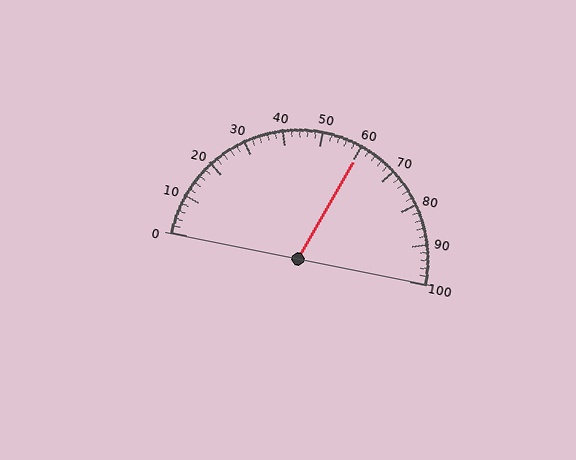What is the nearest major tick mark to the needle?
The nearest major tick mark is 60.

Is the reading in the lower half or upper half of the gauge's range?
The reading is in the upper half of the range (0 to 100).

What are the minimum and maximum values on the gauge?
The gauge ranges from 0 to 100.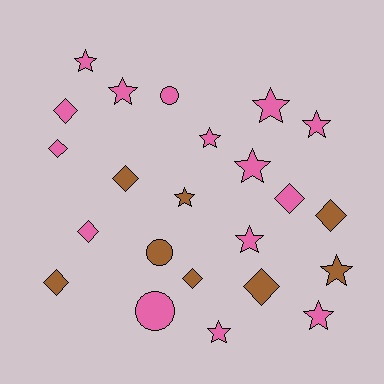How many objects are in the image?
There are 23 objects.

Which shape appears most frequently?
Star, with 11 objects.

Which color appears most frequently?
Pink, with 15 objects.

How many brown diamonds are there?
There are 5 brown diamonds.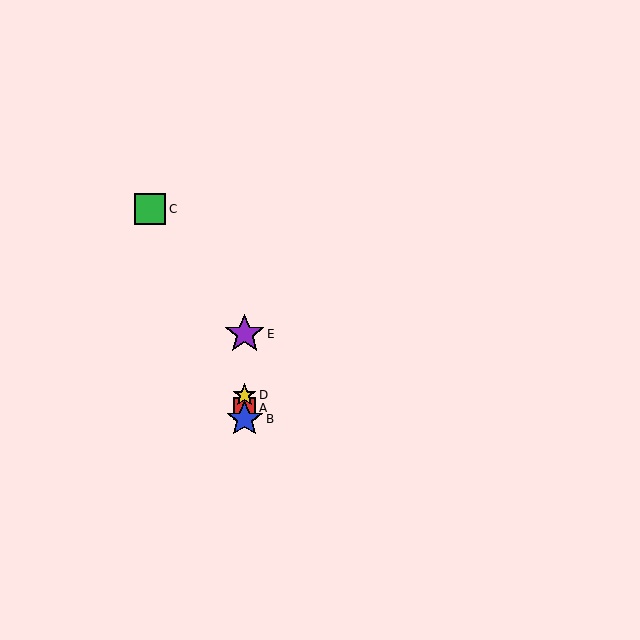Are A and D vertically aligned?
Yes, both are at x≈245.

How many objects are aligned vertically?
4 objects (A, B, D, E) are aligned vertically.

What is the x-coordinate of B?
Object B is at x≈245.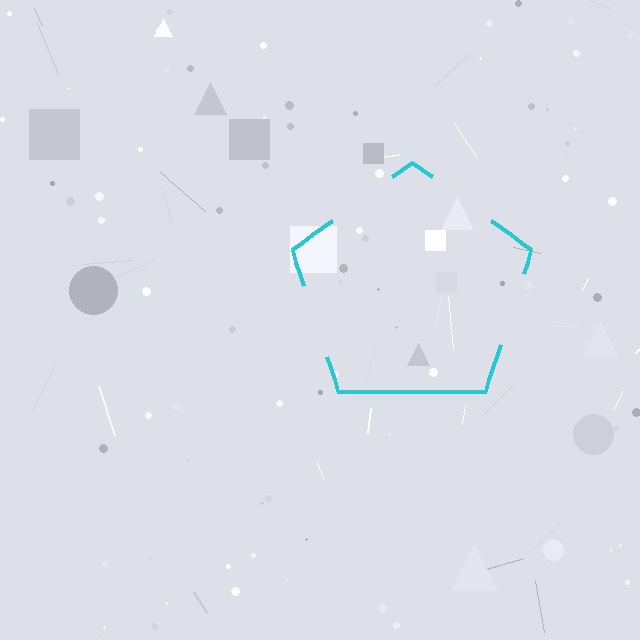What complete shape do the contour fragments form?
The contour fragments form a pentagon.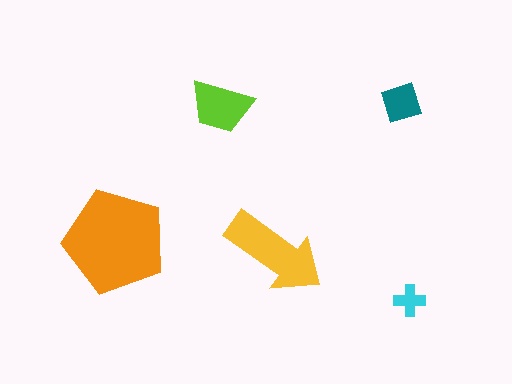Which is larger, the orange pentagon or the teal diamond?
The orange pentagon.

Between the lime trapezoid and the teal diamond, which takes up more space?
The lime trapezoid.